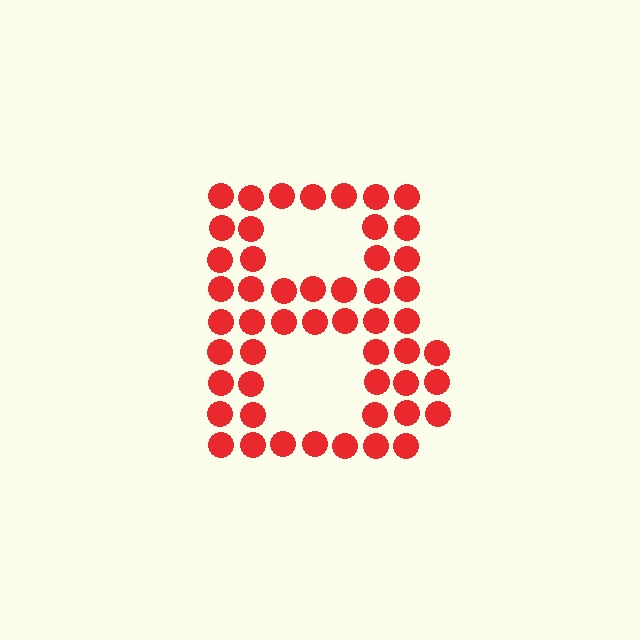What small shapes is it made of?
It is made of small circles.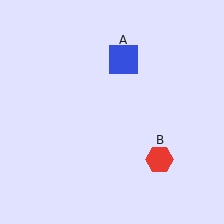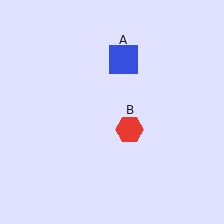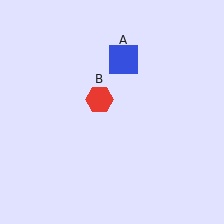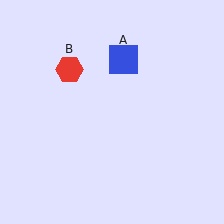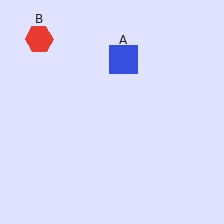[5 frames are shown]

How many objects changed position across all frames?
1 object changed position: red hexagon (object B).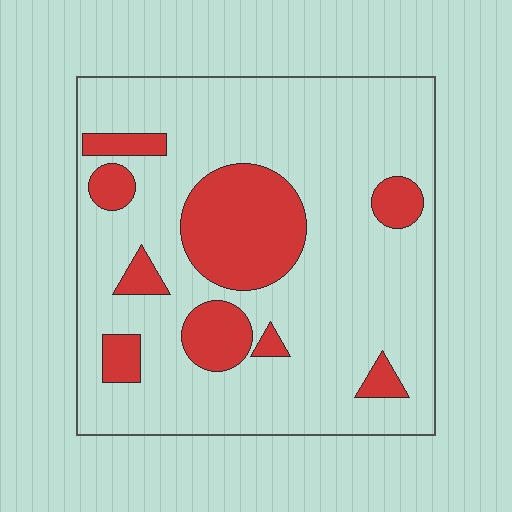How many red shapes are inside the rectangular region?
9.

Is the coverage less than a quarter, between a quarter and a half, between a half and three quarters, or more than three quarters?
Less than a quarter.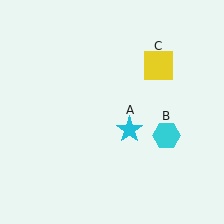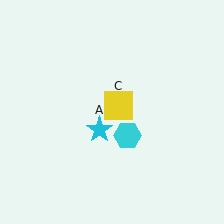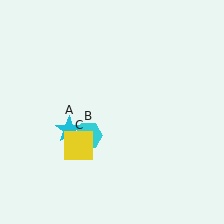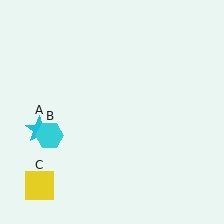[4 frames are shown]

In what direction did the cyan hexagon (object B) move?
The cyan hexagon (object B) moved left.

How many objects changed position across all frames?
3 objects changed position: cyan star (object A), cyan hexagon (object B), yellow square (object C).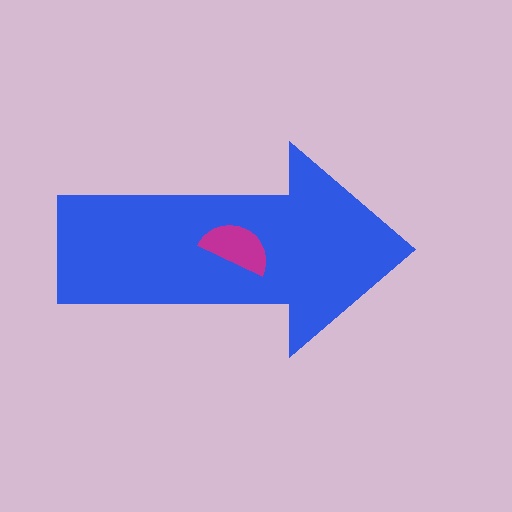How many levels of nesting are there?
2.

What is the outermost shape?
The blue arrow.